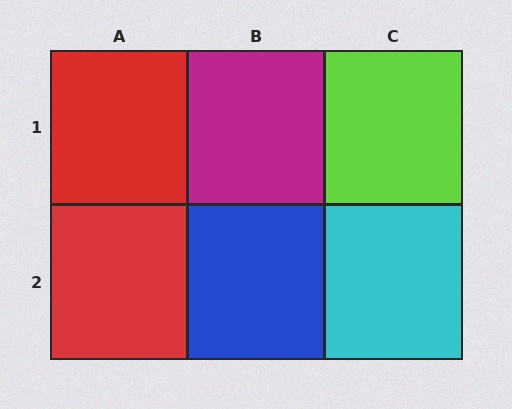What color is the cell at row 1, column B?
Magenta.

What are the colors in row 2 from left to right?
Red, blue, cyan.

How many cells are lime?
1 cell is lime.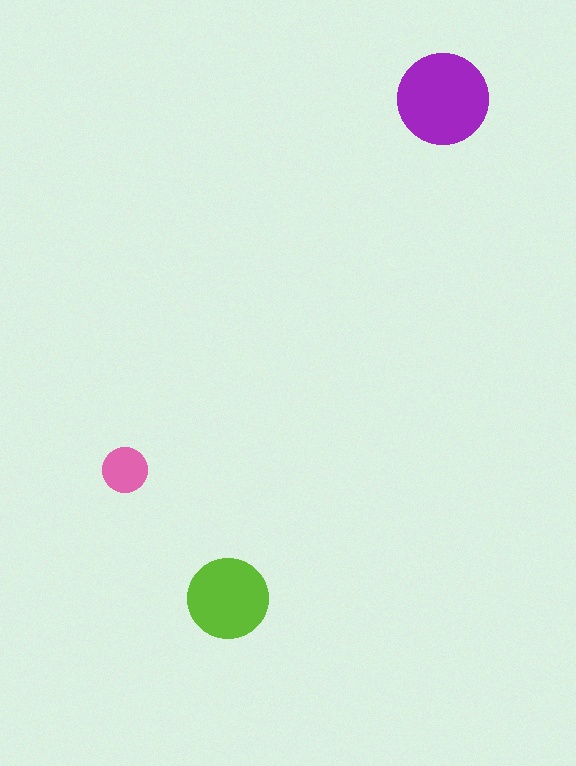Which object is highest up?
The purple circle is topmost.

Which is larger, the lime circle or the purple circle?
The purple one.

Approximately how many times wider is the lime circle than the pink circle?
About 2 times wider.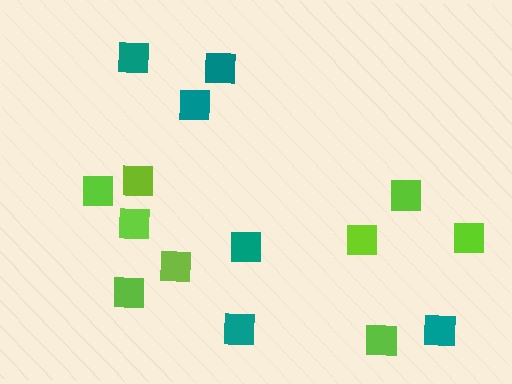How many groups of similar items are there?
There are 2 groups: one group of lime squares (9) and one group of teal squares (6).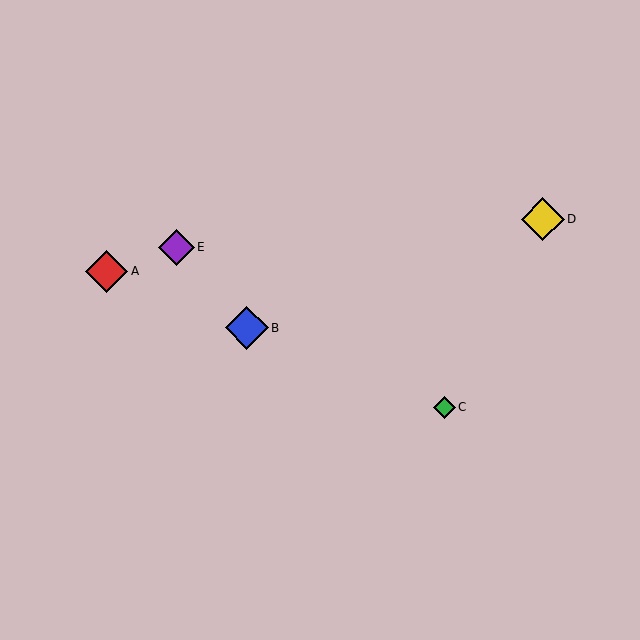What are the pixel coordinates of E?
Object E is at (176, 247).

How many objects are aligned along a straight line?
3 objects (A, B, C) are aligned along a straight line.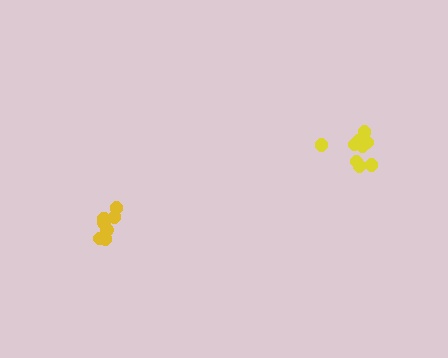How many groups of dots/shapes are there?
There are 2 groups.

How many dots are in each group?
Group 1: 7 dots, Group 2: 11 dots (18 total).